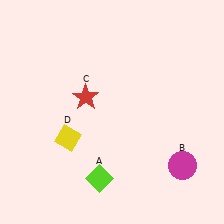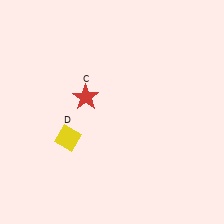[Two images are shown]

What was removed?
The magenta circle (B), the lime diamond (A) were removed in Image 2.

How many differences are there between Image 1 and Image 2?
There are 2 differences between the two images.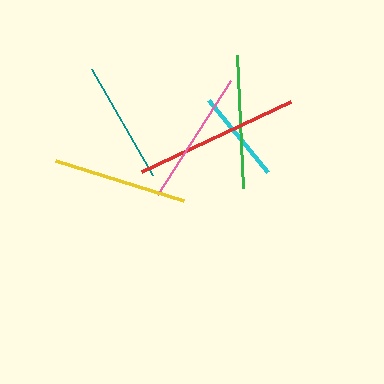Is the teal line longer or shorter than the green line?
The green line is longer than the teal line.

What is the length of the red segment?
The red segment is approximately 165 pixels long.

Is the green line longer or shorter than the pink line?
The pink line is longer than the green line.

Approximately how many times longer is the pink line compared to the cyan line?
The pink line is approximately 1.4 times the length of the cyan line.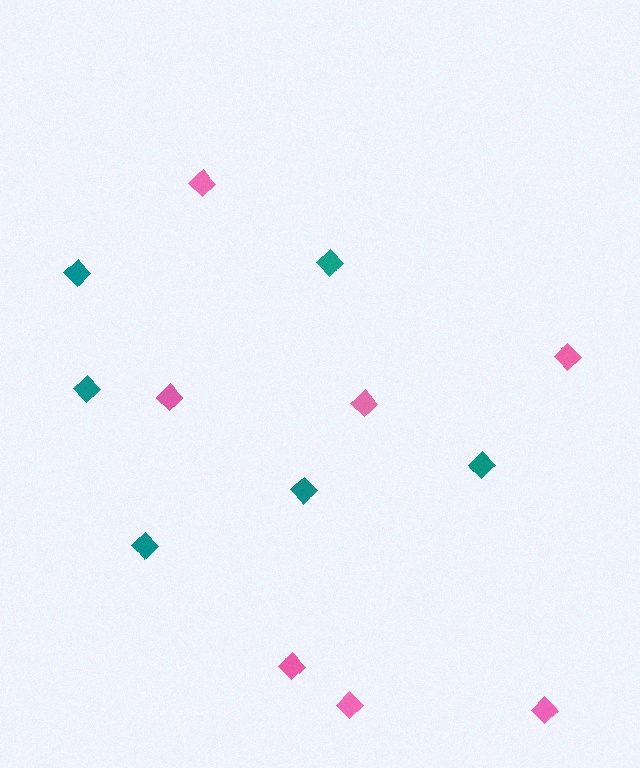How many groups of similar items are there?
There are 2 groups: one group of teal diamonds (6) and one group of pink diamonds (7).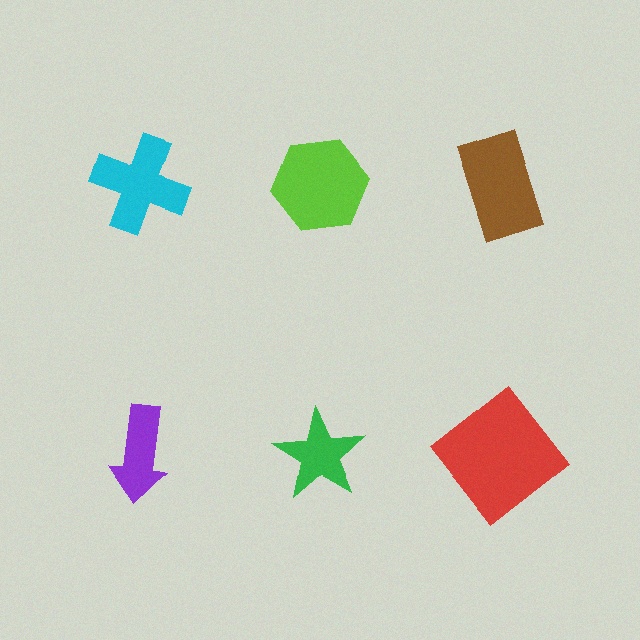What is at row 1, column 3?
A brown rectangle.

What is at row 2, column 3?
A red diamond.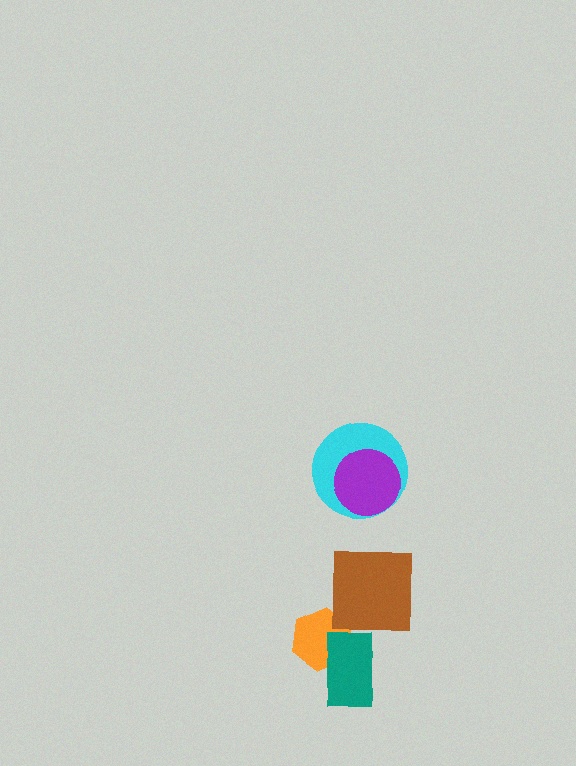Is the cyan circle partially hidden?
Yes, it is partially covered by another shape.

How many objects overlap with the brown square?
0 objects overlap with the brown square.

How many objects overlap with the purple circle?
1 object overlaps with the purple circle.